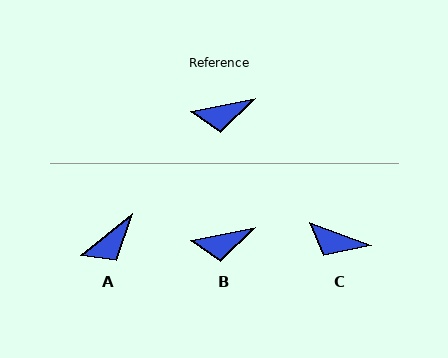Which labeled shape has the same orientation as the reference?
B.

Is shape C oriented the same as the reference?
No, it is off by about 32 degrees.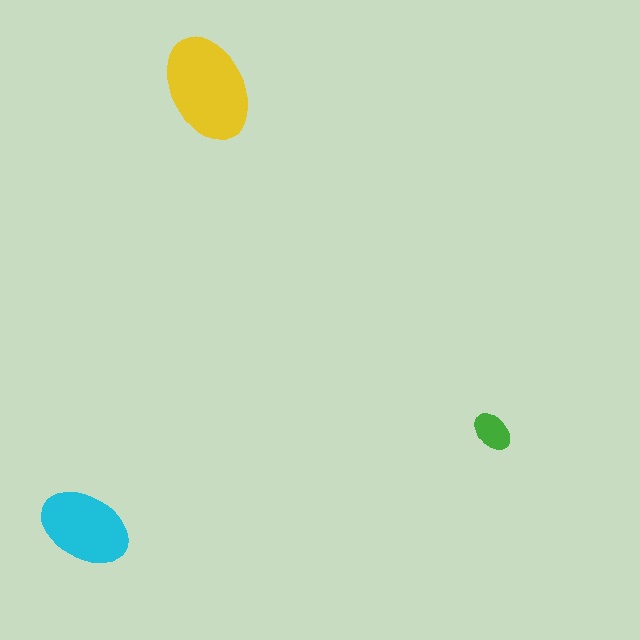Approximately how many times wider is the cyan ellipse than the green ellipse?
About 2 times wider.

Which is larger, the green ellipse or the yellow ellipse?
The yellow one.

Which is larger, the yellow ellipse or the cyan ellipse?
The yellow one.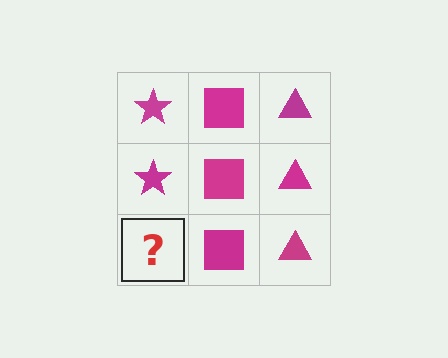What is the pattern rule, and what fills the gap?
The rule is that each column has a consistent shape. The gap should be filled with a magenta star.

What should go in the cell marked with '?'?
The missing cell should contain a magenta star.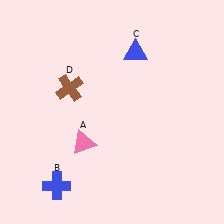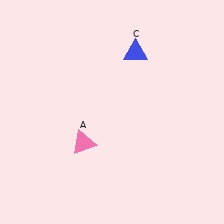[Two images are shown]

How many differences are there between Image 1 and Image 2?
There are 2 differences between the two images.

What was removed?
The blue cross (B), the brown cross (D) were removed in Image 2.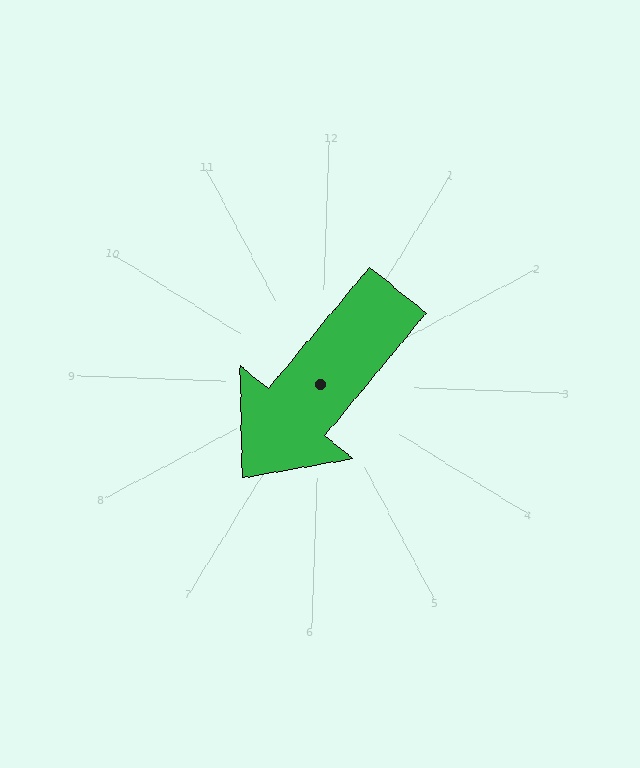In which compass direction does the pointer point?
Southwest.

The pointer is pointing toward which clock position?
Roughly 7 o'clock.